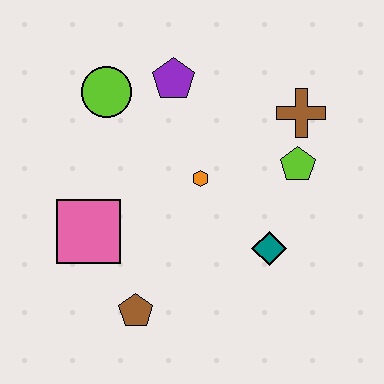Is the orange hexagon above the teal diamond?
Yes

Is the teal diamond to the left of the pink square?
No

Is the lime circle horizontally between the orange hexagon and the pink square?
Yes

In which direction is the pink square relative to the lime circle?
The pink square is below the lime circle.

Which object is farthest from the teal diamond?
The lime circle is farthest from the teal diamond.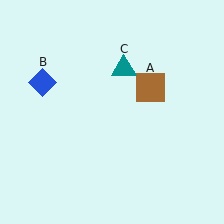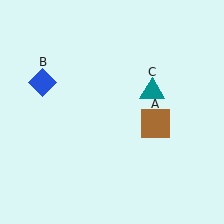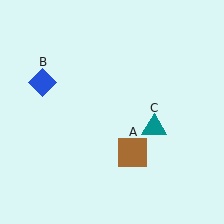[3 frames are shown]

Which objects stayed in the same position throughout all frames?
Blue diamond (object B) remained stationary.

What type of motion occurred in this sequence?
The brown square (object A), teal triangle (object C) rotated clockwise around the center of the scene.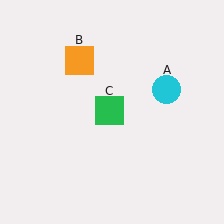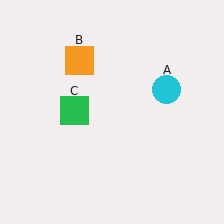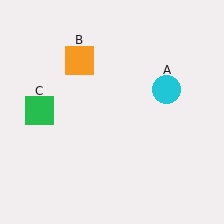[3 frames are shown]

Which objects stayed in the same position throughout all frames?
Cyan circle (object A) and orange square (object B) remained stationary.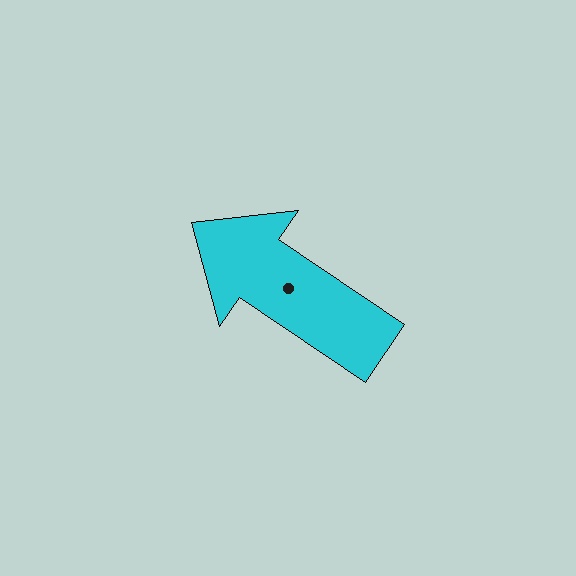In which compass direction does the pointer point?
Northwest.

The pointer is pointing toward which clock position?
Roughly 10 o'clock.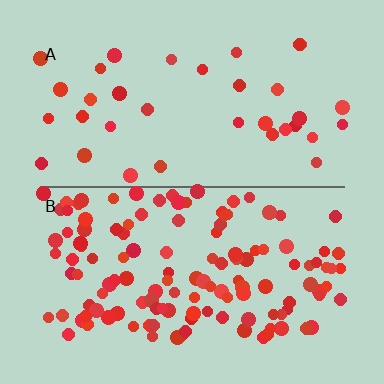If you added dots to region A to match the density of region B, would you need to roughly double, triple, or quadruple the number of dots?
Approximately quadruple.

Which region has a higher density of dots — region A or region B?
B (the bottom).